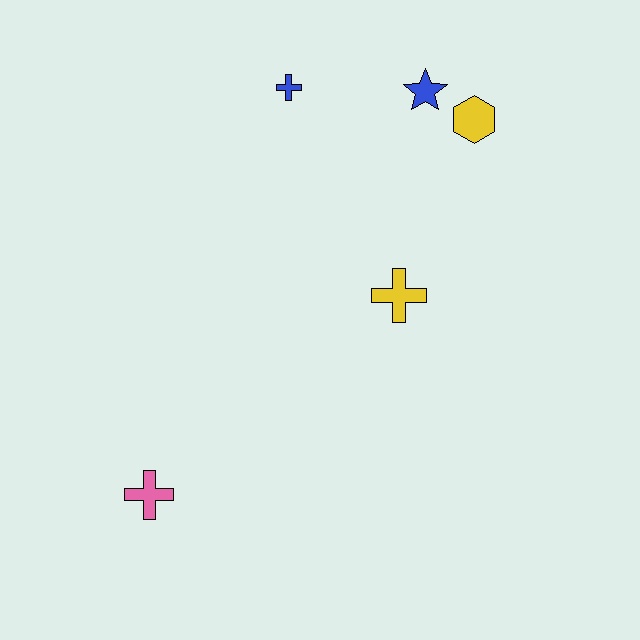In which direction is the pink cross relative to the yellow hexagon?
The pink cross is below the yellow hexagon.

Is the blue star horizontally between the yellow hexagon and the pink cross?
Yes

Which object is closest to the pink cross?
The yellow cross is closest to the pink cross.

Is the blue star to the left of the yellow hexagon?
Yes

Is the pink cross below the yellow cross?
Yes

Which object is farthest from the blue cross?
The pink cross is farthest from the blue cross.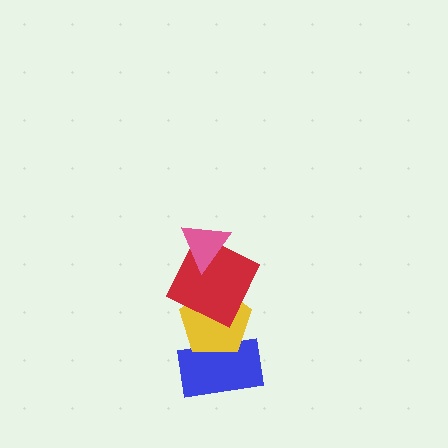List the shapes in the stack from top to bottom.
From top to bottom: the pink triangle, the red square, the yellow pentagon, the blue rectangle.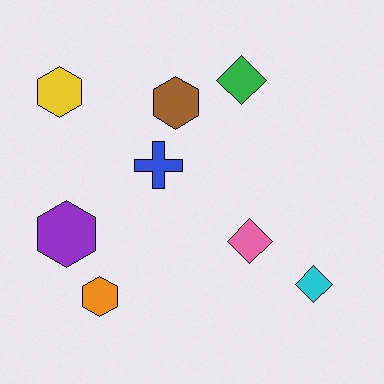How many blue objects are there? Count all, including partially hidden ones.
There is 1 blue object.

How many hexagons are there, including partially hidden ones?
There are 4 hexagons.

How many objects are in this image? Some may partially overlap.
There are 8 objects.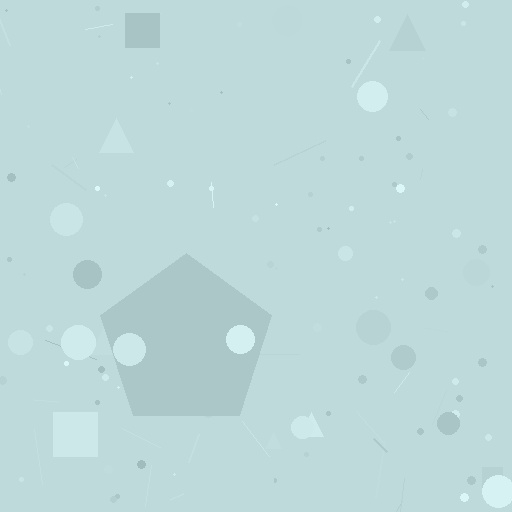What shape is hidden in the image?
A pentagon is hidden in the image.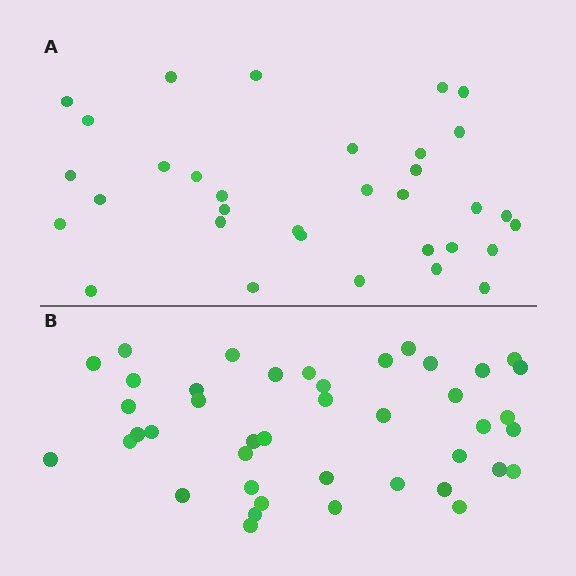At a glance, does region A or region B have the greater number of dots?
Region B (the bottom region) has more dots.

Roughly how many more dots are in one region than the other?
Region B has roughly 8 or so more dots than region A.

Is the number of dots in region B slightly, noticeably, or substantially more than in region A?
Region B has noticeably more, but not dramatically so. The ratio is roughly 1.3 to 1.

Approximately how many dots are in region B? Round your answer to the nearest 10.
About 40 dots. (The exact count is 42, which rounds to 40.)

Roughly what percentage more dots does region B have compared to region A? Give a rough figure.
About 25% more.